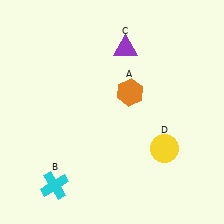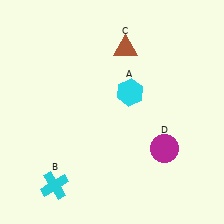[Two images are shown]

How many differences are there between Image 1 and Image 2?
There are 3 differences between the two images.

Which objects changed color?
A changed from orange to cyan. C changed from purple to brown. D changed from yellow to magenta.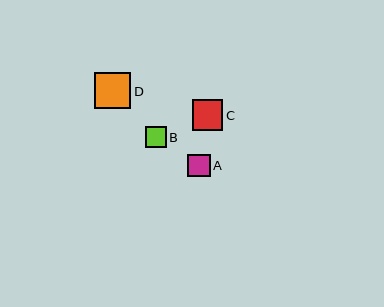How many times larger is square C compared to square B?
Square C is approximately 1.4 times the size of square B.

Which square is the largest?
Square D is the largest with a size of approximately 36 pixels.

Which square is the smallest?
Square B is the smallest with a size of approximately 21 pixels.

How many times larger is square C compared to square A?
Square C is approximately 1.4 times the size of square A.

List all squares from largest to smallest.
From largest to smallest: D, C, A, B.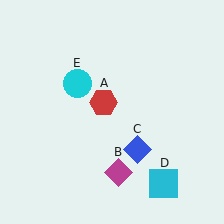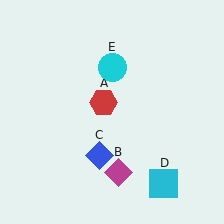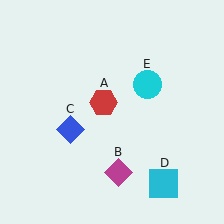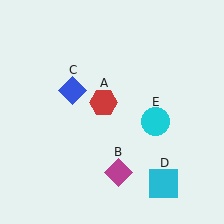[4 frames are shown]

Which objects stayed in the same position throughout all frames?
Red hexagon (object A) and magenta diamond (object B) and cyan square (object D) remained stationary.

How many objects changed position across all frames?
2 objects changed position: blue diamond (object C), cyan circle (object E).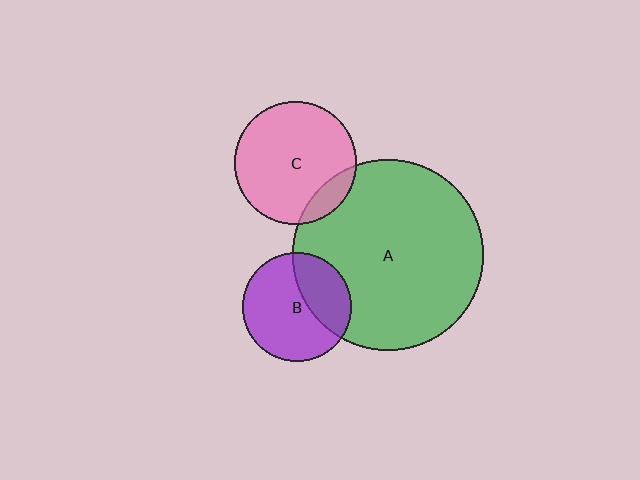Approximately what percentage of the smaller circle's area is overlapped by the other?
Approximately 10%.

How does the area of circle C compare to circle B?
Approximately 1.3 times.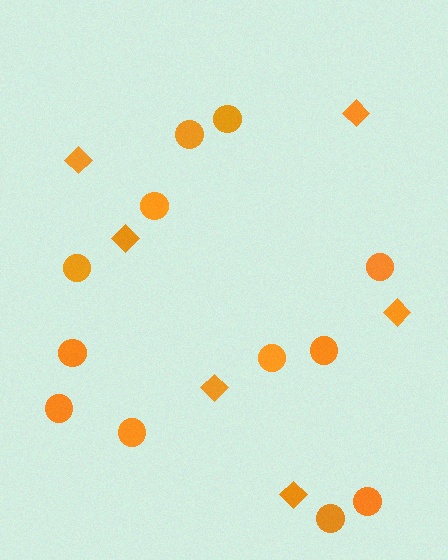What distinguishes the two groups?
There are 2 groups: one group of circles (12) and one group of diamonds (6).